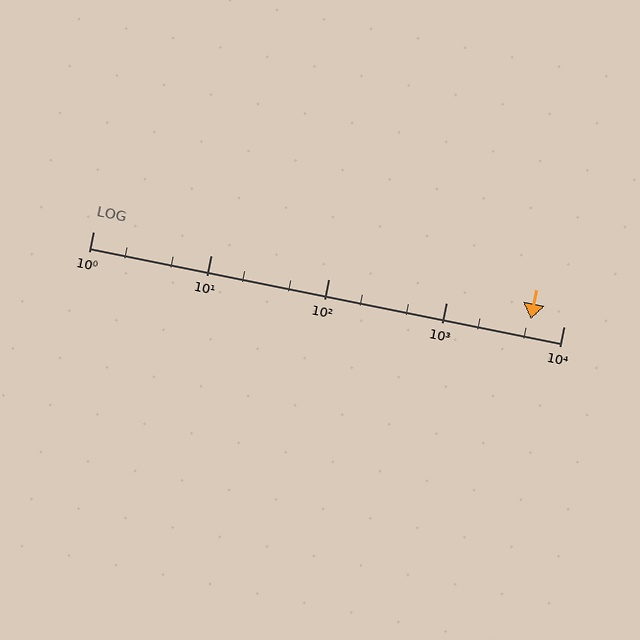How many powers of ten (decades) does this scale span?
The scale spans 4 decades, from 1 to 10000.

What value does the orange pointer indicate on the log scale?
The pointer indicates approximately 5300.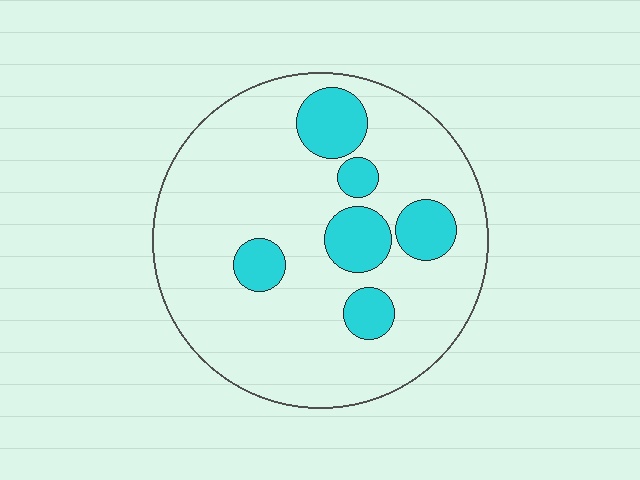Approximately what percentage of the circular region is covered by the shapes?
Approximately 20%.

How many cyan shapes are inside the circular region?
6.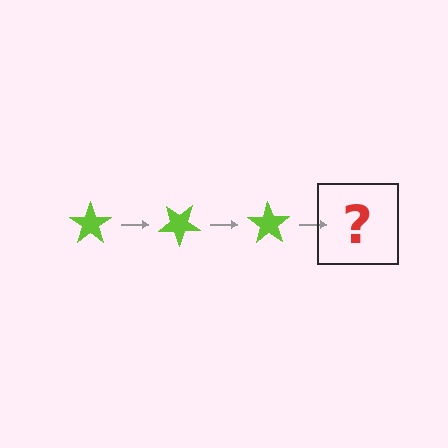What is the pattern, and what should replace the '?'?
The pattern is that the star rotates 35 degrees each step. The '?' should be a lime star rotated 105 degrees.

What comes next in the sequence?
The next element should be a lime star rotated 105 degrees.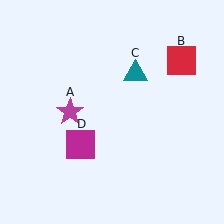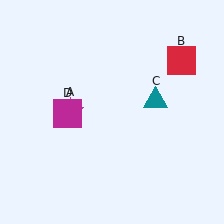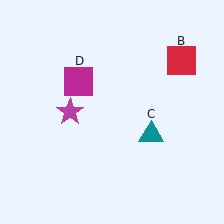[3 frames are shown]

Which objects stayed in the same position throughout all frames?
Magenta star (object A) and red square (object B) remained stationary.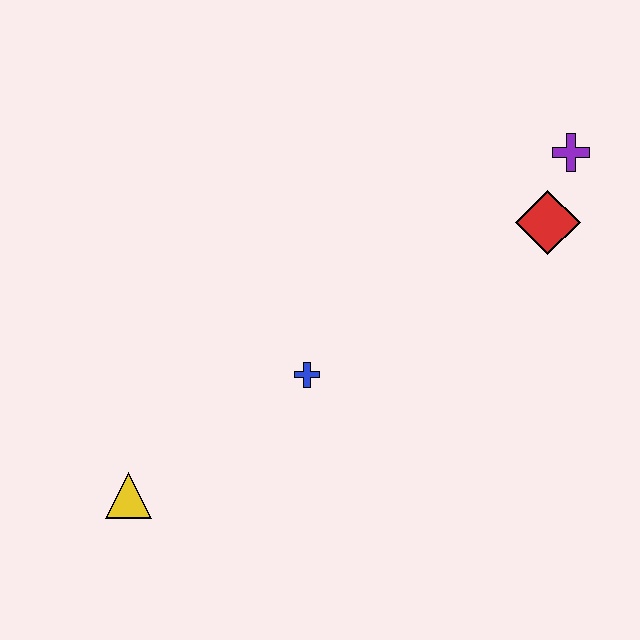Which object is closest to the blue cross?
The yellow triangle is closest to the blue cross.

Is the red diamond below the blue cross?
No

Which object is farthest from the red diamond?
The yellow triangle is farthest from the red diamond.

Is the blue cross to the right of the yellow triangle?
Yes